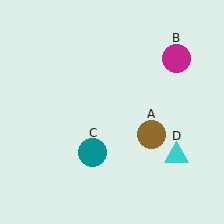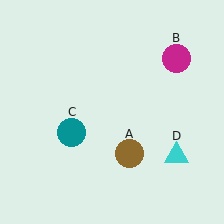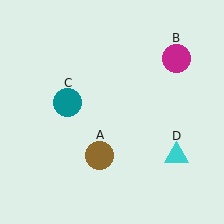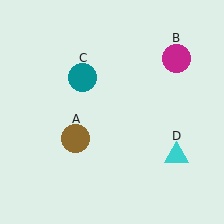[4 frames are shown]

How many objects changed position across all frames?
2 objects changed position: brown circle (object A), teal circle (object C).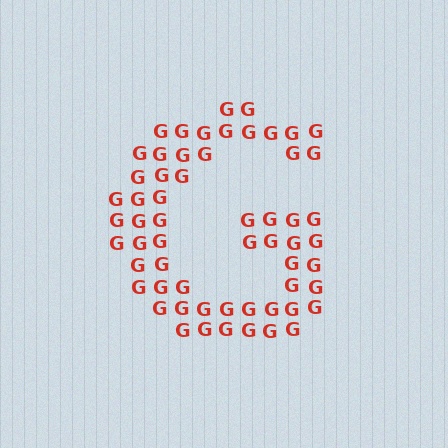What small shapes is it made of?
It is made of small letter G's.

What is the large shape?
The large shape is the letter G.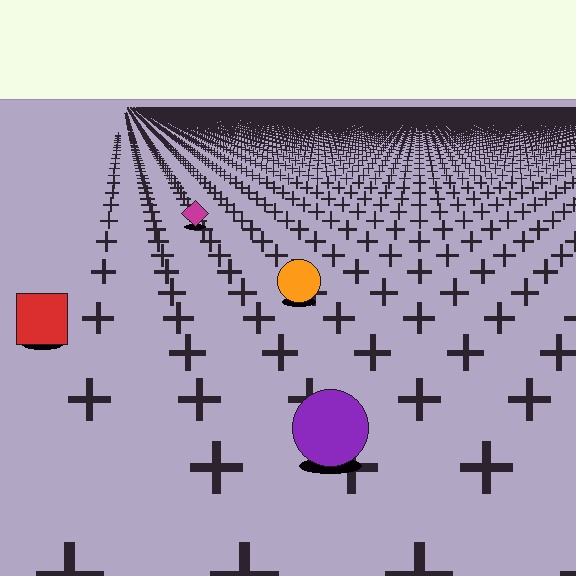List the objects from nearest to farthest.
From nearest to farthest: the purple circle, the red square, the orange circle, the magenta diamond.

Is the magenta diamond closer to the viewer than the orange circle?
No. The orange circle is closer — you can tell from the texture gradient: the ground texture is coarser near it.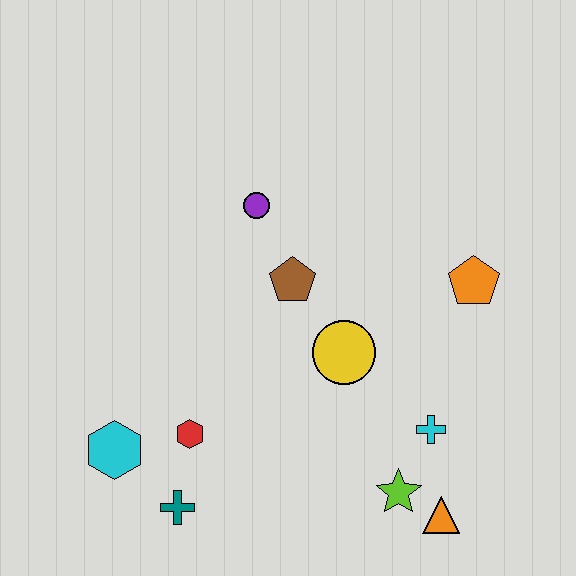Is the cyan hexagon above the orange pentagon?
No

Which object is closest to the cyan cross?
The lime star is closest to the cyan cross.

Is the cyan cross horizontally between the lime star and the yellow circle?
No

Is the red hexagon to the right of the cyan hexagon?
Yes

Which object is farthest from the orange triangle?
The purple circle is farthest from the orange triangle.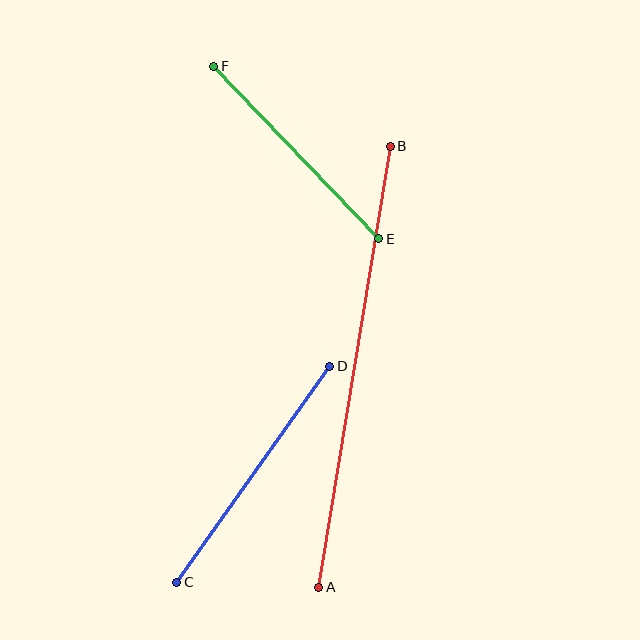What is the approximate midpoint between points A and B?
The midpoint is at approximately (354, 367) pixels.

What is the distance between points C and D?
The distance is approximately 265 pixels.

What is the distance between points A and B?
The distance is approximately 447 pixels.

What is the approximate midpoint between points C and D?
The midpoint is at approximately (253, 474) pixels.